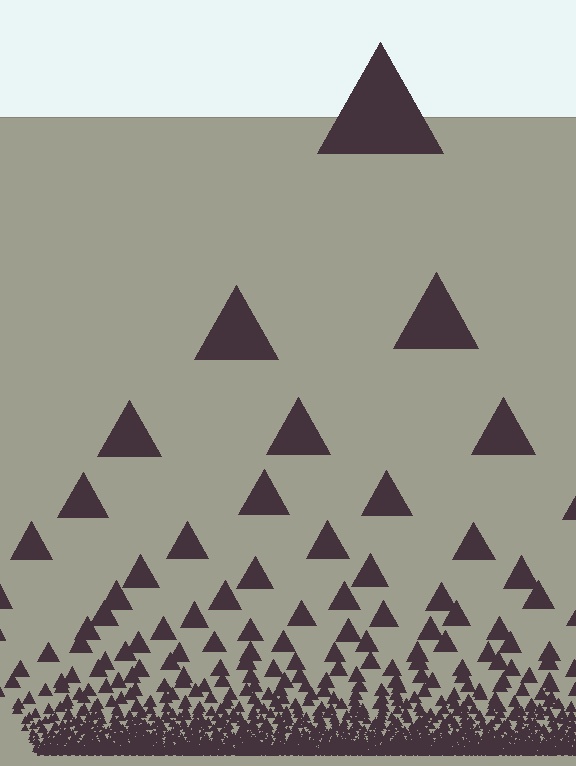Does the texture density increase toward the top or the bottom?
Density increases toward the bottom.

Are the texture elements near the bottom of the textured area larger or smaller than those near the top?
Smaller. The gradient is inverted — elements near the bottom are smaller and denser.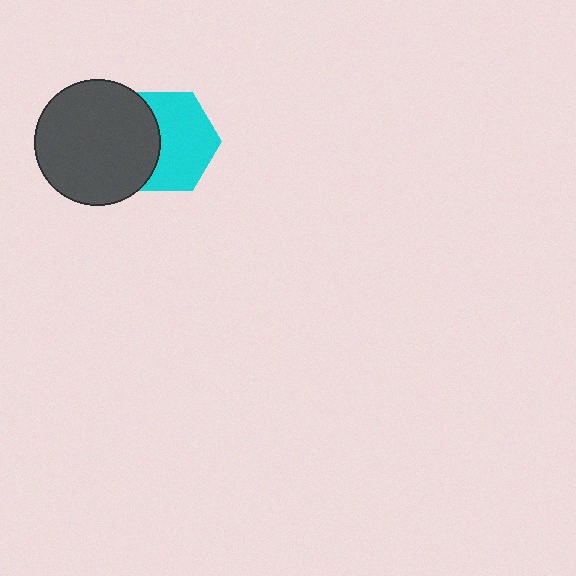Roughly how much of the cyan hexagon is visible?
About half of it is visible (roughly 63%).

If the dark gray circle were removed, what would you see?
You would see the complete cyan hexagon.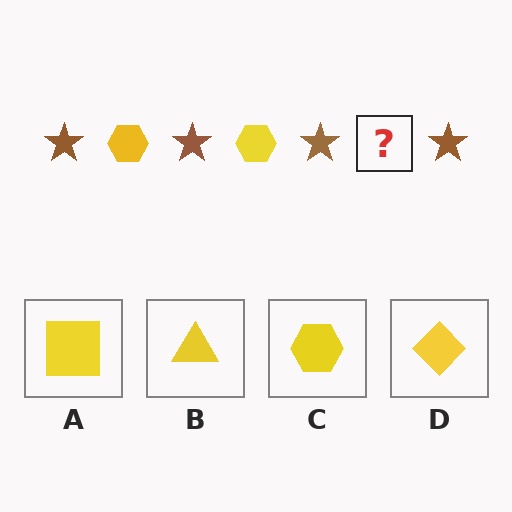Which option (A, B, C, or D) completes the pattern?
C.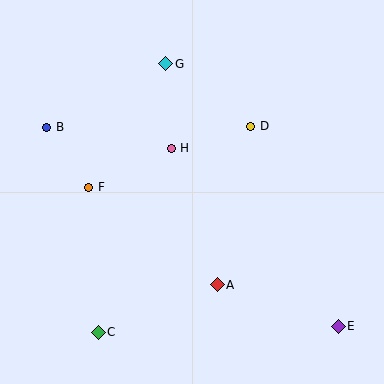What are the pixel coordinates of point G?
Point G is at (166, 64).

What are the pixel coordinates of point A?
Point A is at (217, 285).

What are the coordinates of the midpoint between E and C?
The midpoint between E and C is at (218, 329).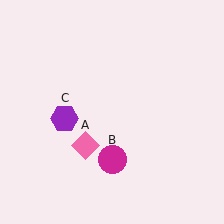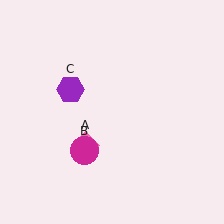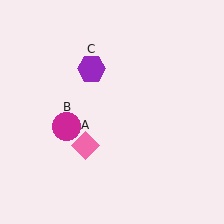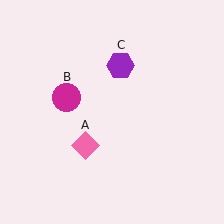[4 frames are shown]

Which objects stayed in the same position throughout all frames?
Pink diamond (object A) remained stationary.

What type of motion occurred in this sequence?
The magenta circle (object B), purple hexagon (object C) rotated clockwise around the center of the scene.